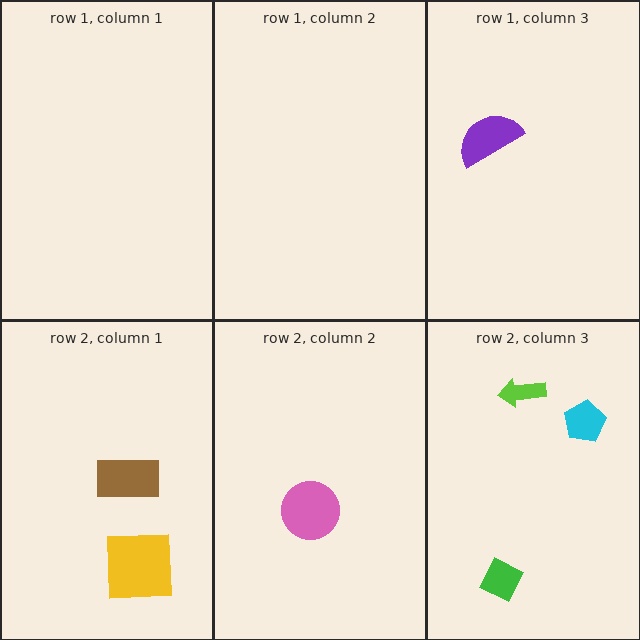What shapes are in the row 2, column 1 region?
The yellow square, the brown rectangle.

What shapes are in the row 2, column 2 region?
The pink circle.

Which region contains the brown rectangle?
The row 2, column 1 region.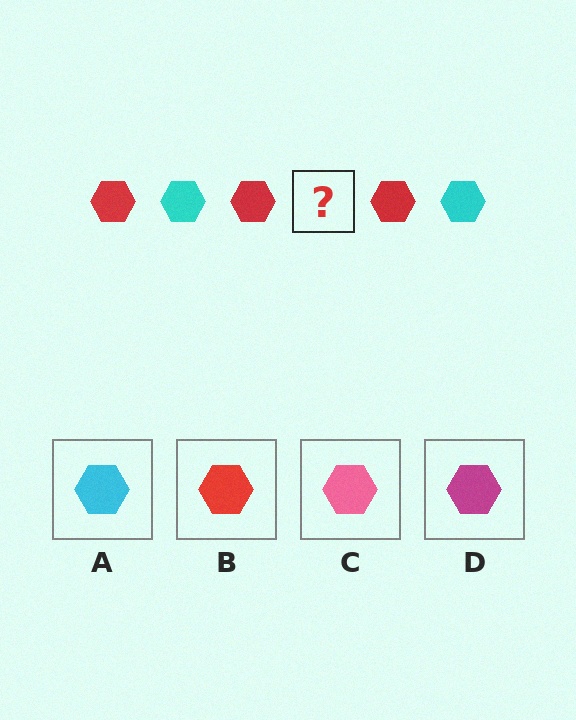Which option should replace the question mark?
Option A.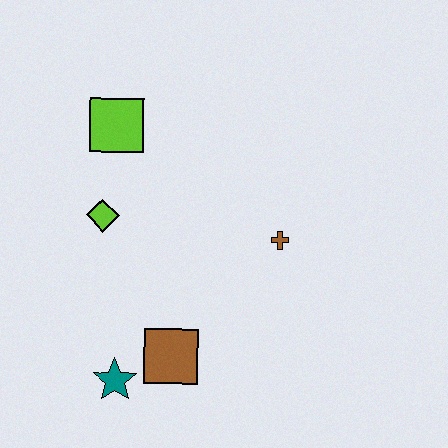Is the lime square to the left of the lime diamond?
No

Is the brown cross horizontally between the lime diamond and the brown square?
No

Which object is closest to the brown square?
The teal star is closest to the brown square.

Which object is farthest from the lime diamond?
The brown cross is farthest from the lime diamond.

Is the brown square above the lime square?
No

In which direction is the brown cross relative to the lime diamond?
The brown cross is to the right of the lime diamond.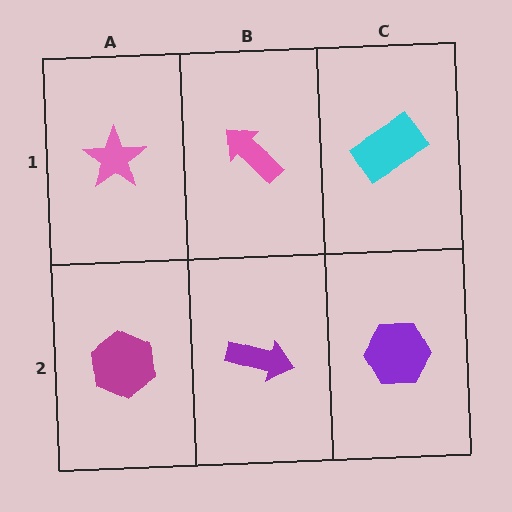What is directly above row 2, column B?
A pink arrow.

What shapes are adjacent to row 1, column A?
A magenta hexagon (row 2, column A), a pink arrow (row 1, column B).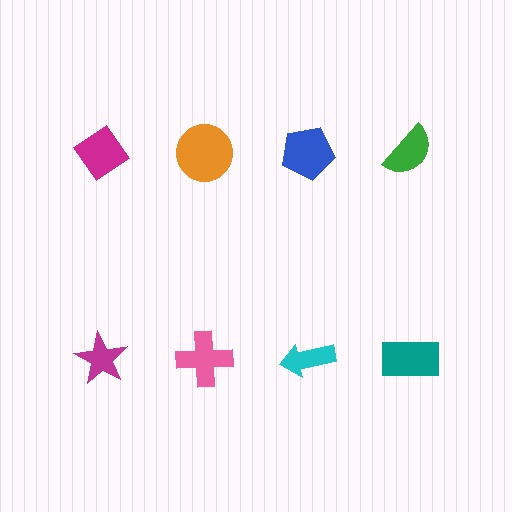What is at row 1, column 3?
A blue pentagon.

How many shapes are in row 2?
4 shapes.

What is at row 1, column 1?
A magenta diamond.